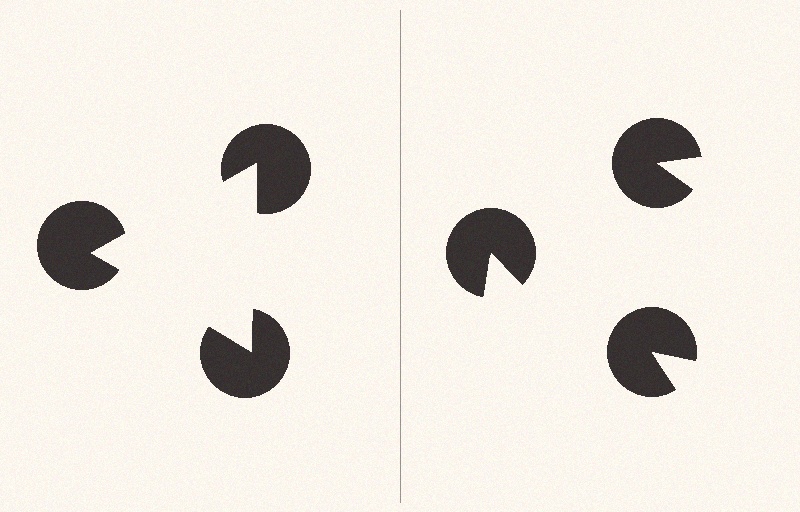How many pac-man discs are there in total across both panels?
6 — 3 on each side.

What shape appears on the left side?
An illusory triangle.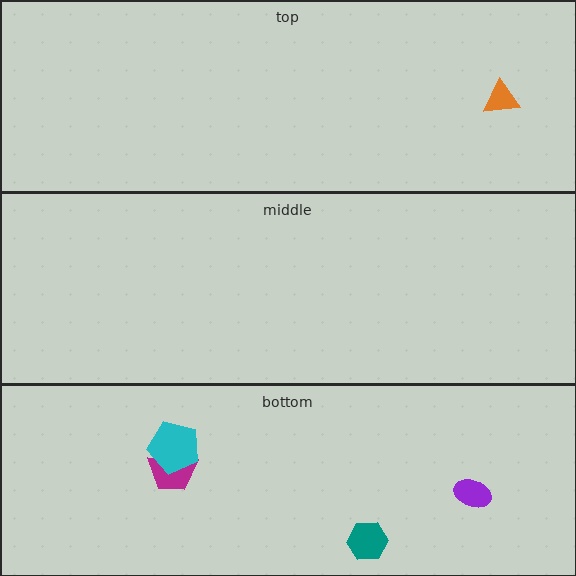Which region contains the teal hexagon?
The bottom region.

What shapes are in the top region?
The orange triangle.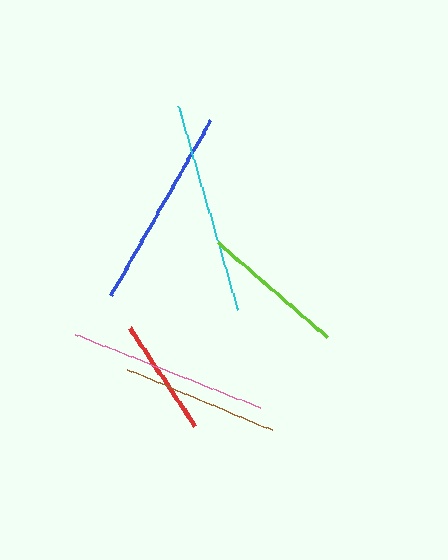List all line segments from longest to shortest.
From longest to shortest: cyan, blue, pink, brown, lime, red.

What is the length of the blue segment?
The blue segment is approximately 201 pixels long.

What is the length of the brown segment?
The brown segment is approximately 156 pixels long.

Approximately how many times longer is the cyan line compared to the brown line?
The cyan line is approximately 1.4 times the length of the brown line.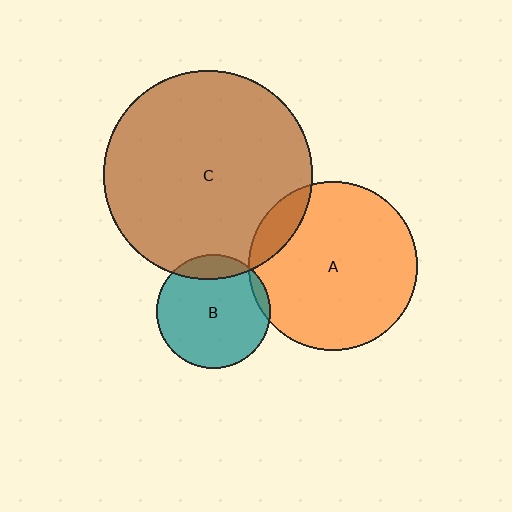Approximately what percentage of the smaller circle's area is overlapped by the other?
Approximately 5%.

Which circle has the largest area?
Circle C (brown).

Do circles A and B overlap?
Yes.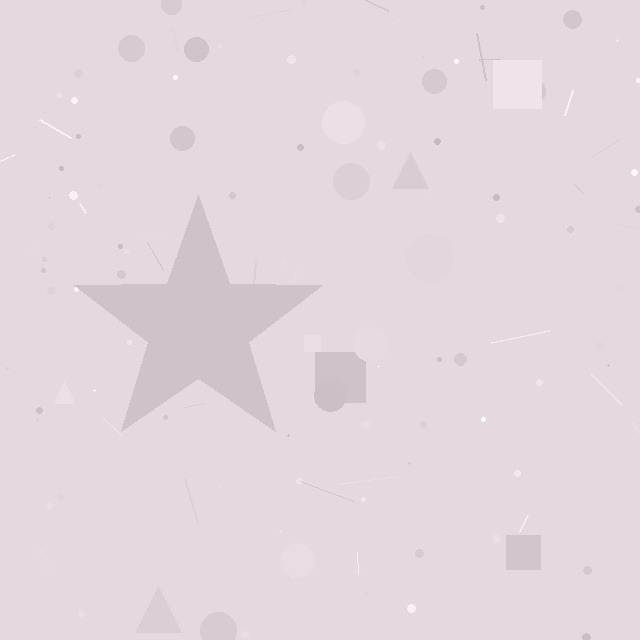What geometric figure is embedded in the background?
A star is embedded in the background.